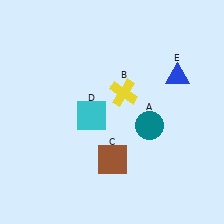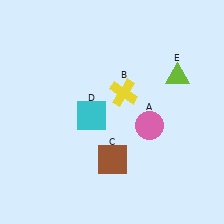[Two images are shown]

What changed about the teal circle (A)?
In Image 1, A is teal. In Image 2, it changed to pink.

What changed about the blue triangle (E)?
In Image 1, E is blue. In Image 2, it changed to lime.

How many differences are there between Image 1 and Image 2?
There are 2 differences between the two images.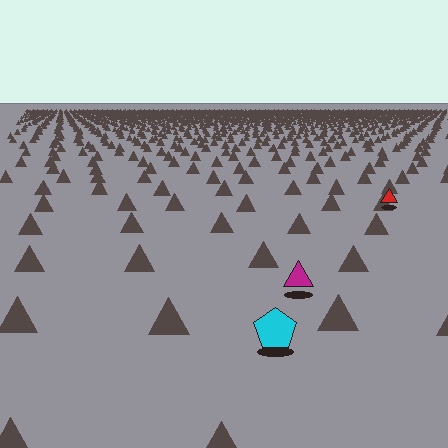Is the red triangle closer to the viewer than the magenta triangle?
No. The magenta triangle is closer — you can tell from the texture gradient: the ground texture is coarser near it.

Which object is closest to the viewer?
The cyan pentagon is closest. The texture marks near it are larger and more spread out.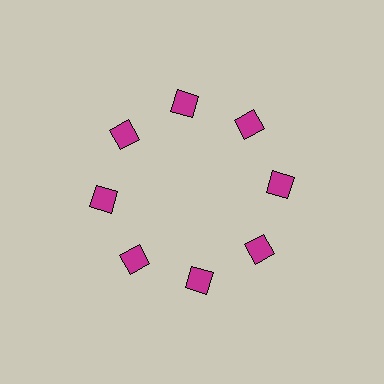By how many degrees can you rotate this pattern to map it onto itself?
The pattern maps onto itself every 45 degrees of rotation.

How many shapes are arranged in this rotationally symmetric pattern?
There are 8 shapes, arranged in 8 groups of 1.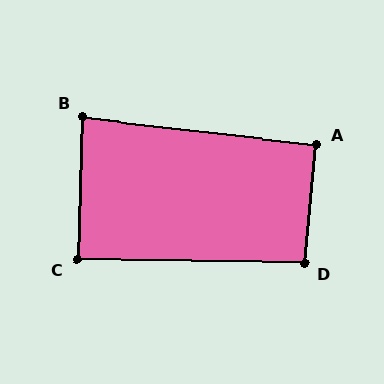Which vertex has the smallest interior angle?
B, at approximately 85 degrees.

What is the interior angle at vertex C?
Approximately 89 degrees (approximately right).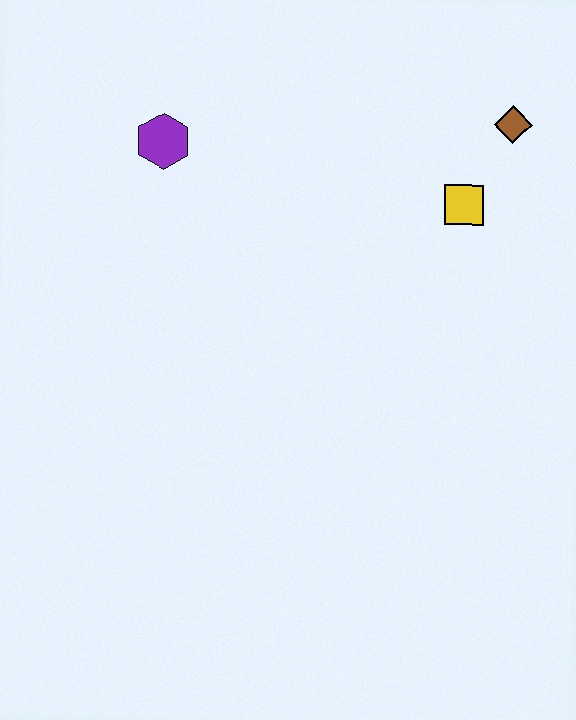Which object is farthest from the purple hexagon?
The brown diamond is farthest from the purple hexagon.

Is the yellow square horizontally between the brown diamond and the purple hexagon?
Yes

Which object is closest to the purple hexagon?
The yellow square is closest to the purple hexagon.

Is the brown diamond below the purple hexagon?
No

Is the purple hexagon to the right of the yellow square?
No